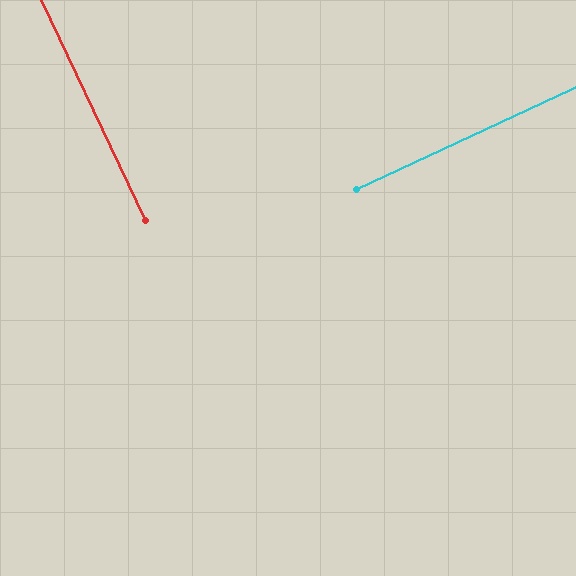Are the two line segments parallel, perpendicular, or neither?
Perpendicular — they meet at approximately 90°.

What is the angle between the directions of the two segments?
Approximately 90 degrees.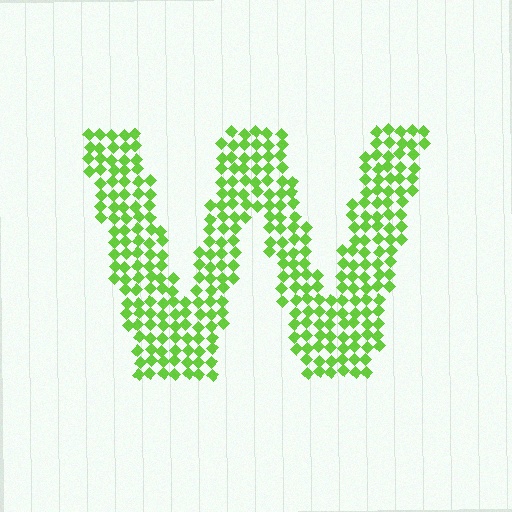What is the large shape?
The large shape is the letter W.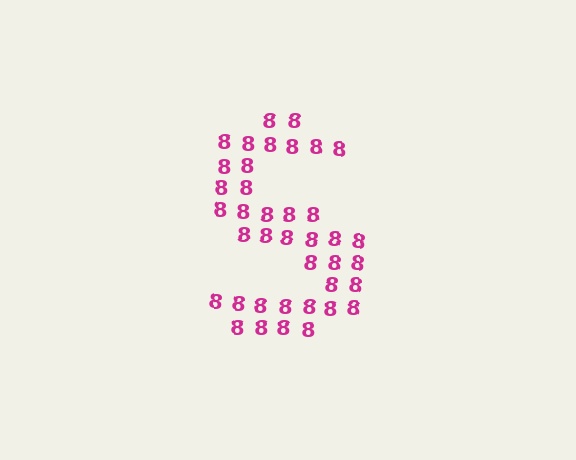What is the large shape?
The large shape is the letter S.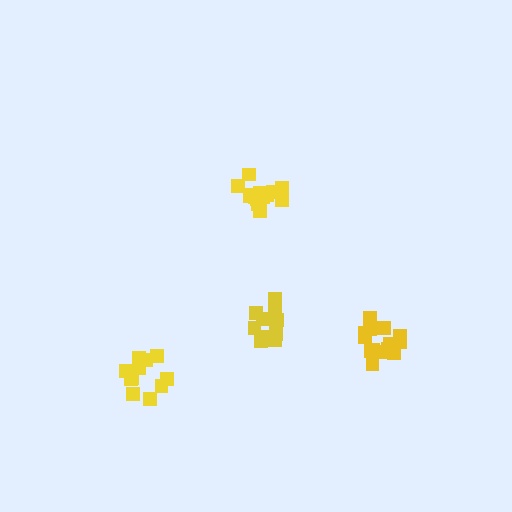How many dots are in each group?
Group 1: 12 dots, Group 2: 16 dots, Group 3: 14 dots, Group 4: 11 dots (53 total).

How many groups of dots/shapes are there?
There are 4 groups.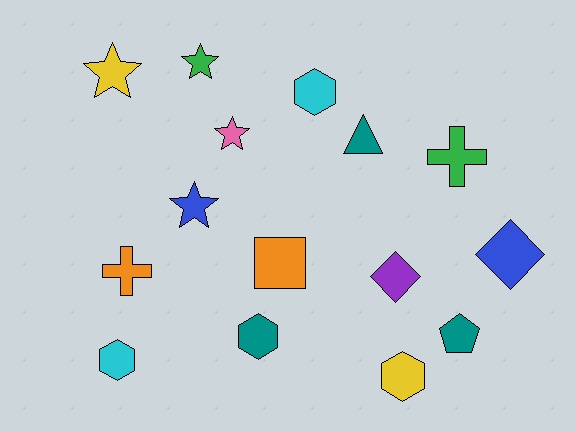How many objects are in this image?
There are 15 objects.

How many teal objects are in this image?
There are 3 teal objects.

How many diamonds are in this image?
There are 2 diamonds.